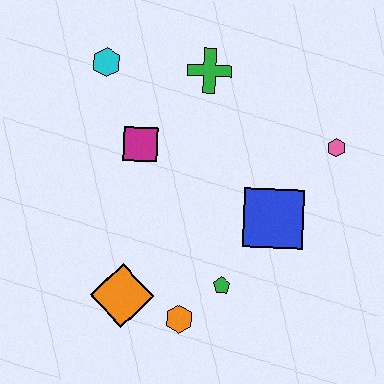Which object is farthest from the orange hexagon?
The cyan hexagon is farthest from the orange hexagon.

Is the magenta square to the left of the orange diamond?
No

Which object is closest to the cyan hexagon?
The magenta square is closest to the cyan hexagon.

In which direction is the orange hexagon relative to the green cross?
The orange hexagon is below the green cross.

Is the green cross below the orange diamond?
No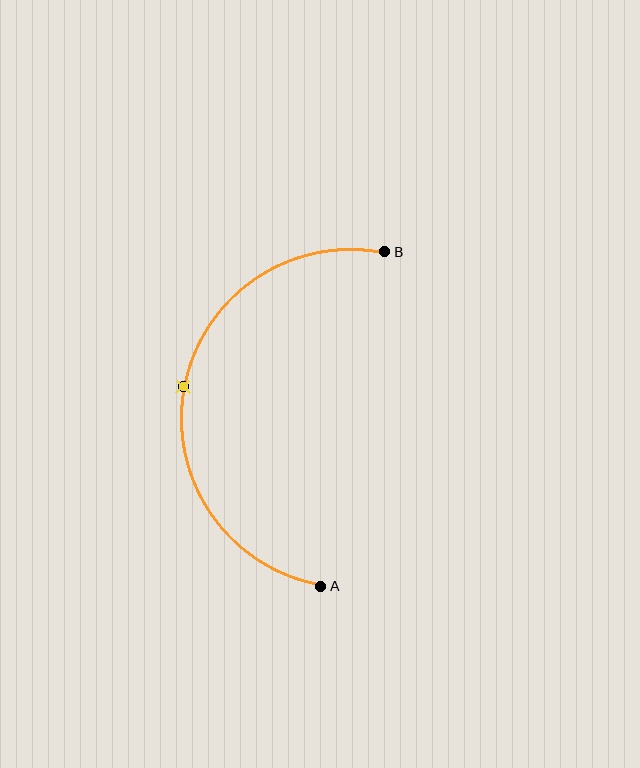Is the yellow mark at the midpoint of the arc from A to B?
Yes. The yellow mark lies on the arc at equal arc-length from both A and B — it is the arc midpoint.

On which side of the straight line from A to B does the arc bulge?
The arc bulges to the left of the straight line connecting A and B.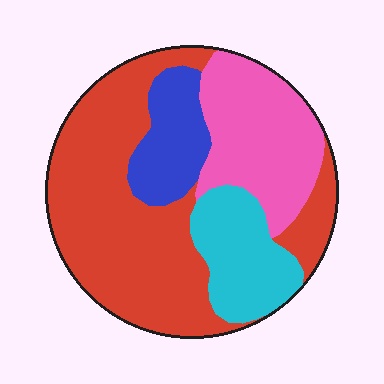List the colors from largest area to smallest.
From largest to smallest: red, pink, cyan, blue.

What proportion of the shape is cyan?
Cyan takes up about one sixth (1/6) of the shape.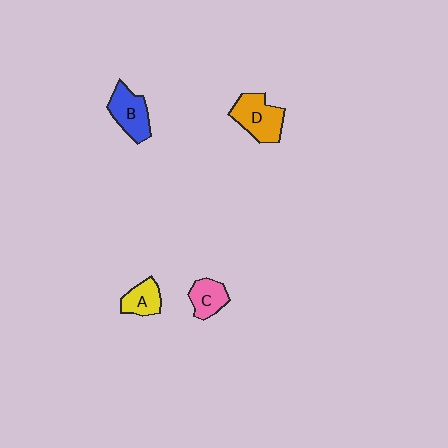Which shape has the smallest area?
Shape A (yellow).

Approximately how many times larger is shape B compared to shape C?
Approximately 1.4 times.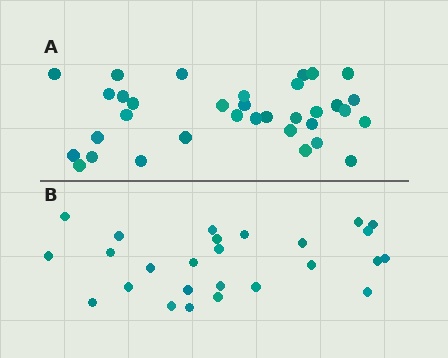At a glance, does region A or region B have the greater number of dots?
Region A (the top region) has more dots.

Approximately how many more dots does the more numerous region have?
Region A has roughly 8 or so more dots than region B.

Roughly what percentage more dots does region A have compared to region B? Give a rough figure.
About 30% more.